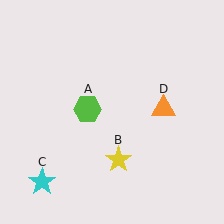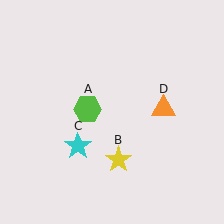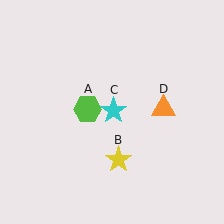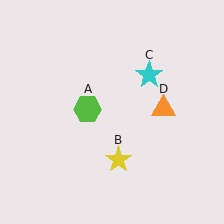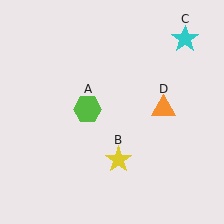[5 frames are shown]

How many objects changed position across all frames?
1 object changed position: cyan star (object C).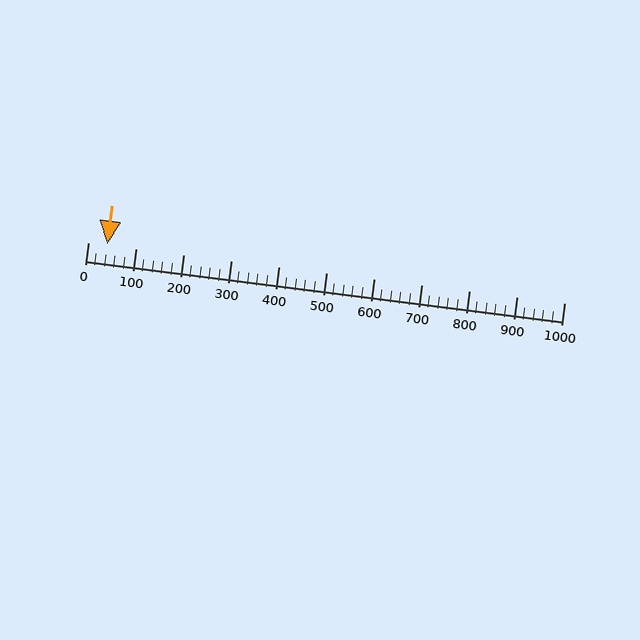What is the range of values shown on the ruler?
The ruler shows values from 0 to 1000.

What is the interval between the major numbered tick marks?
The major tick marks are spaced 100 units apart.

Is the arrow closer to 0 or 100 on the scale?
The arrow is closer to 0.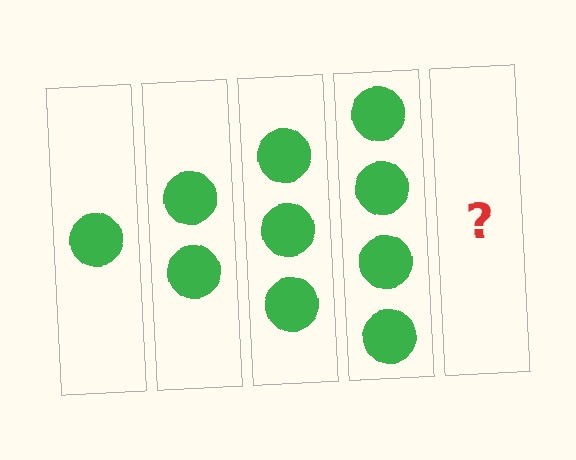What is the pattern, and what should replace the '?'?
The pattern is that each step adds one more circle. The '?' should be 5 circles.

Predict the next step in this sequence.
The next step is 5 circles.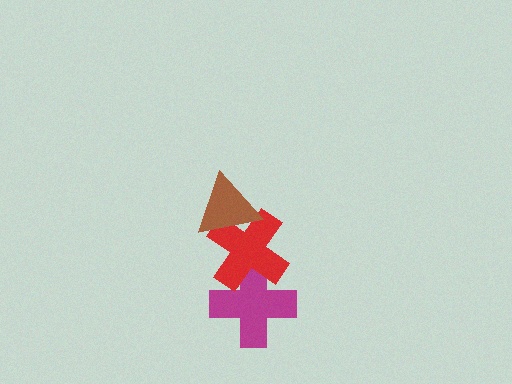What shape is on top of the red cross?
The brown triangle is on top of the red cross.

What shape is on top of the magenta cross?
The red cross is on top of the magenta cross.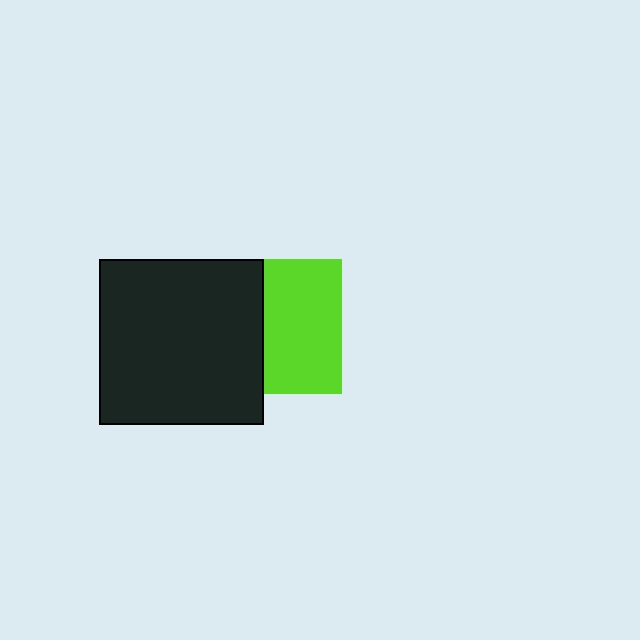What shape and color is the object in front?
The object in front is a black square.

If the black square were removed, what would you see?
You would see the complete lime square.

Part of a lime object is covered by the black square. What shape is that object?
It is a square.